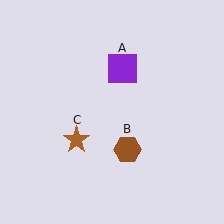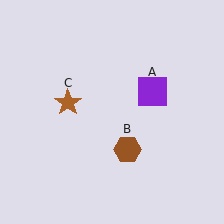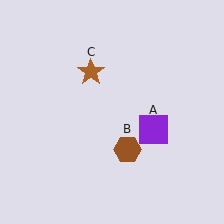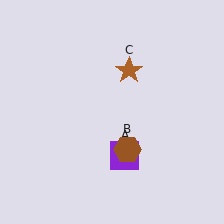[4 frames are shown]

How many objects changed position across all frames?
2 objects changed position: purple square (object A), brown star (object C).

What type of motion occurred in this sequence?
The purple square (object A), brown star (object C) rotated clockwise around the center of the scene.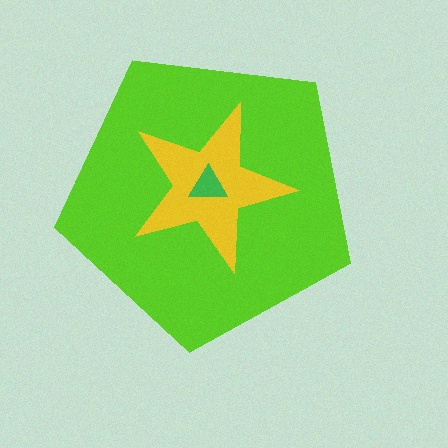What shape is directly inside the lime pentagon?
The yellow star.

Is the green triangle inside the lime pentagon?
Yes.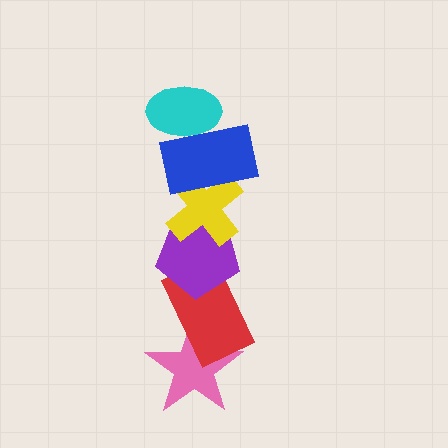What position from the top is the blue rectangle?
The blue rectangle is 2nd from the top.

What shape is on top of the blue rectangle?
The cyan ellipse is on top of the blue rectangle.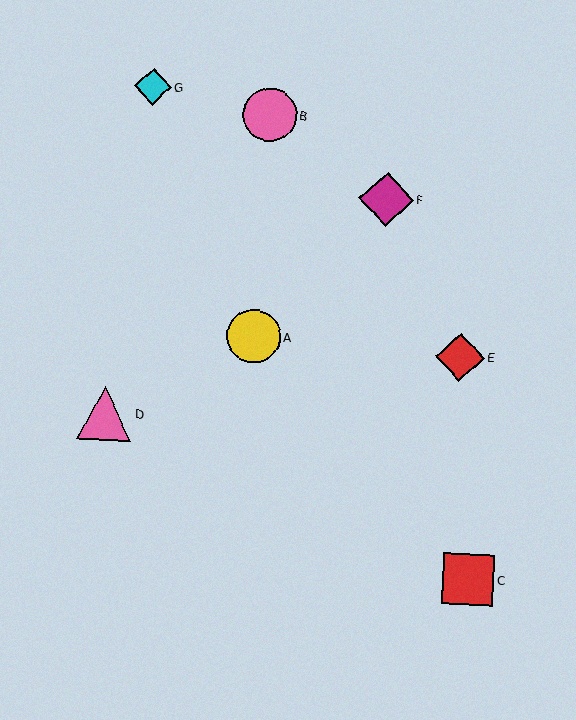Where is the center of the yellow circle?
The center of the yellow circle is at (254, 336).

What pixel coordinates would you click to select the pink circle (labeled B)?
Click at (270, 115) to select the pink circle B.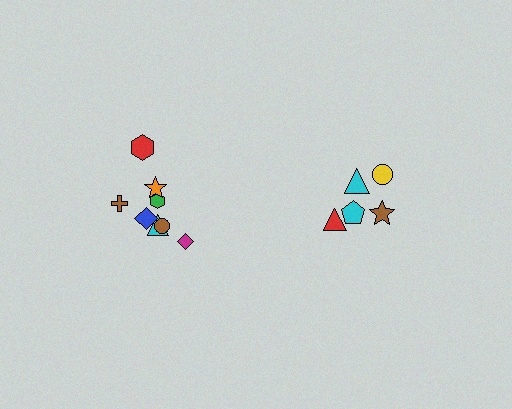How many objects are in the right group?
There are 5 objects.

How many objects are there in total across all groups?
There are 13 objects.